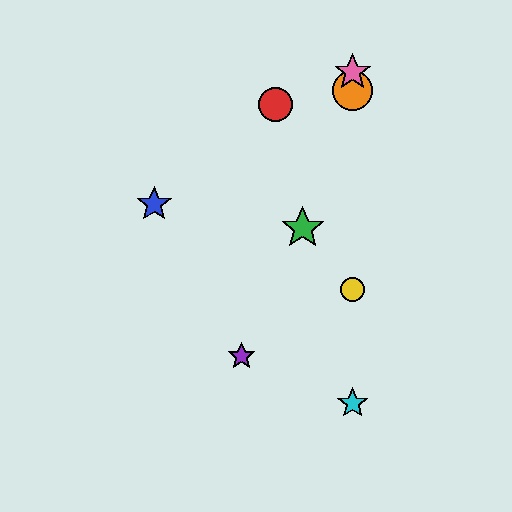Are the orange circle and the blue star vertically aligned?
No, the orange circle is at x≈353 and the blue star is at x≈154.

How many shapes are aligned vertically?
4 shapes (the yellow circle, the orange circle, the cyan star, the pink star) are aligned vertically.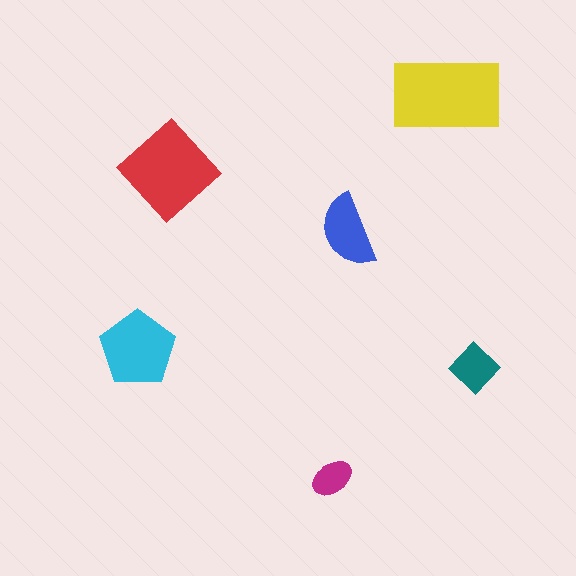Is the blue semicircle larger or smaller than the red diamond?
Smaller.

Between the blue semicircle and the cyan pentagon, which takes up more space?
The cyan pentagon.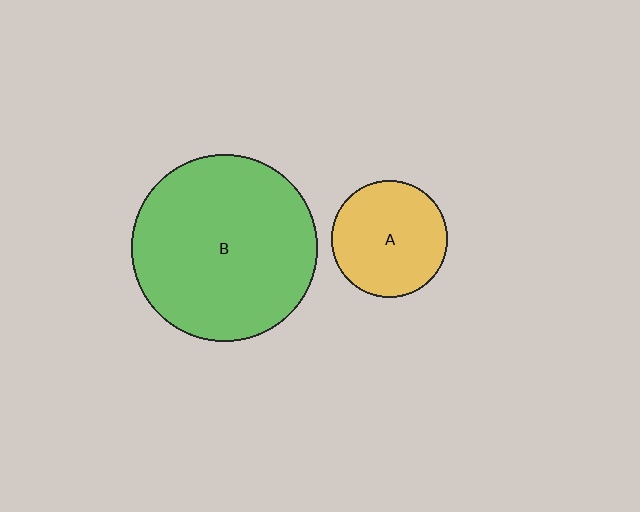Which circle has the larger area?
Circle B (green).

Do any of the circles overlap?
No, none of the circles overlap.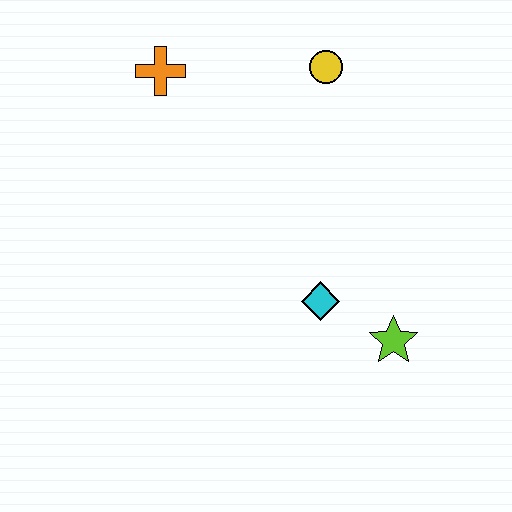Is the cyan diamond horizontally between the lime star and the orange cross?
Yes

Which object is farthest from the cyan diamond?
The orange cross is farthest from the cyan diamond.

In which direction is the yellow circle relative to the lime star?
The yellow circle is above the lime star.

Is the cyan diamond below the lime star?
No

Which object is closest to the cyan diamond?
The lime star is closest to the cyan diamond.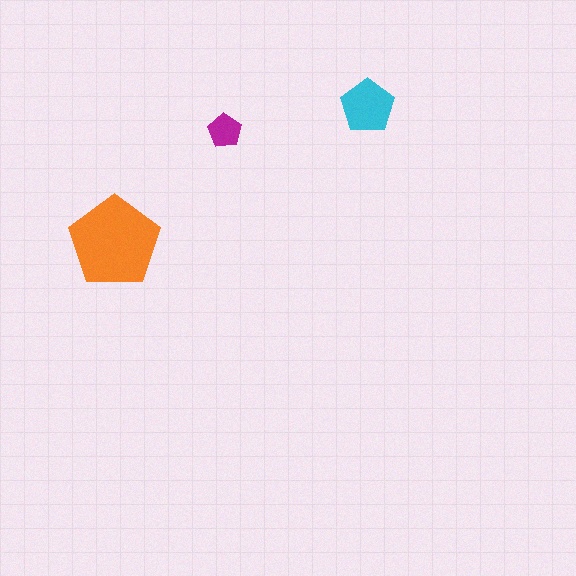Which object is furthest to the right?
The cyan pentagon is rightmost.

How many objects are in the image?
There are 3 objects in the image.